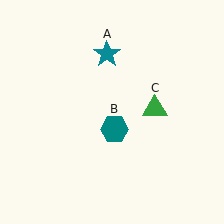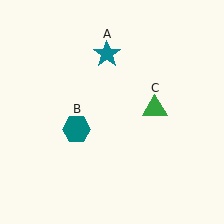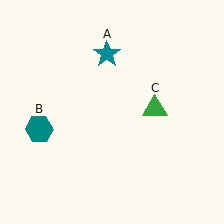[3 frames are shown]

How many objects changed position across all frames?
1 object changed position: teal hexagon (object B).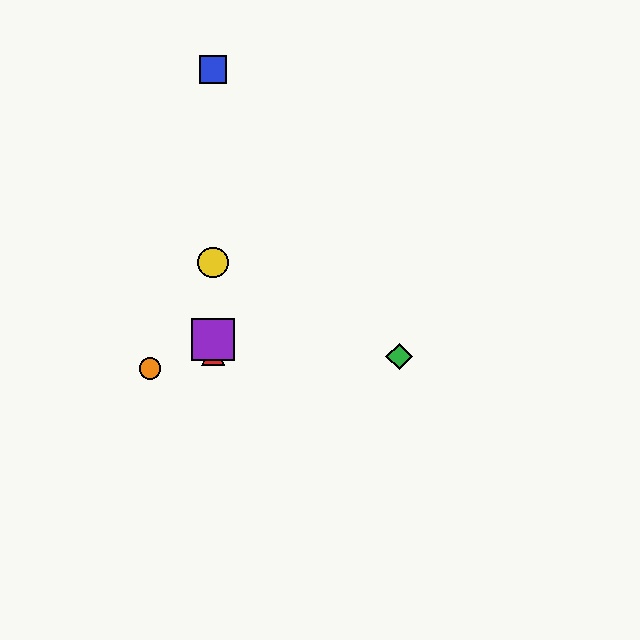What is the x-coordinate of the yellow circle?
The yellow circle is at x≈213.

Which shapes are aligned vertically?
The red triangle, the blue square, the yellow circle, the purple square are aligned vertically.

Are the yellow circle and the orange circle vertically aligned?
No, the yellow circle is at x≈213 and the orange circle is at x≈150.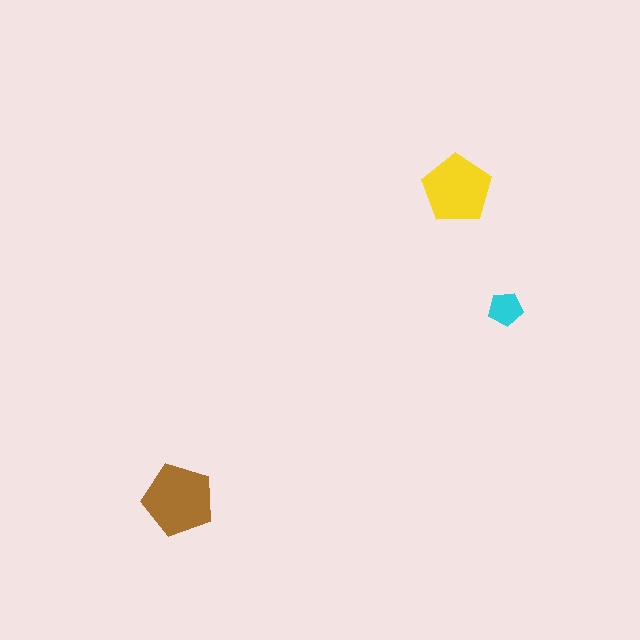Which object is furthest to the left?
The brown pentagon is leftmost.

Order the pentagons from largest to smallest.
the brown one, the yellow one, the cyan one.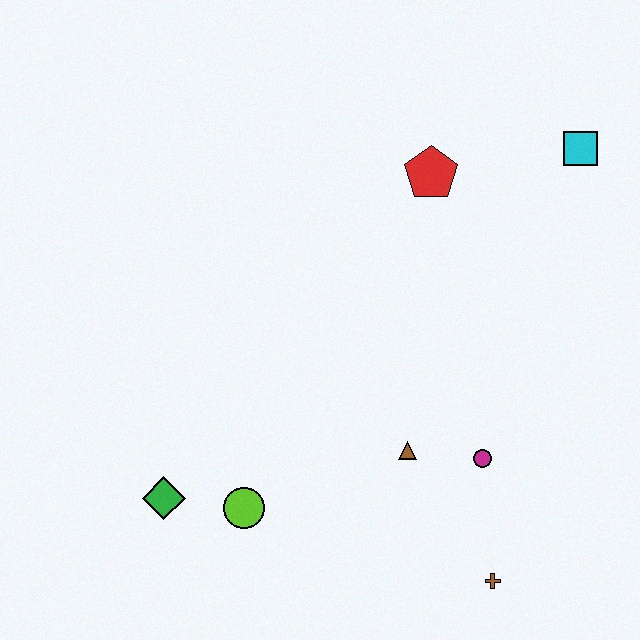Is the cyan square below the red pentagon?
No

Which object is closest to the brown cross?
The magenta circle is closest to the brown cross.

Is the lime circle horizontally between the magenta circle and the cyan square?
No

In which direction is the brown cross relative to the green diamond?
The brown cross is to the right of the green diamond.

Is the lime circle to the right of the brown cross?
No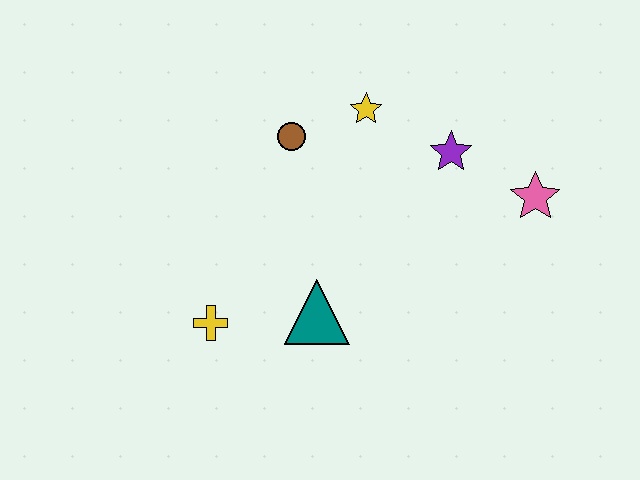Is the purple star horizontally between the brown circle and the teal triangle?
No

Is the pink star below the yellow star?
Yes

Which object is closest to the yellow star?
The brown circle is closest to the yellow star.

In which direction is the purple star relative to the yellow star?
The purple star is to the right of the yellow star.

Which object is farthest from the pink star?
The yellow cross is farthest from the pink star.